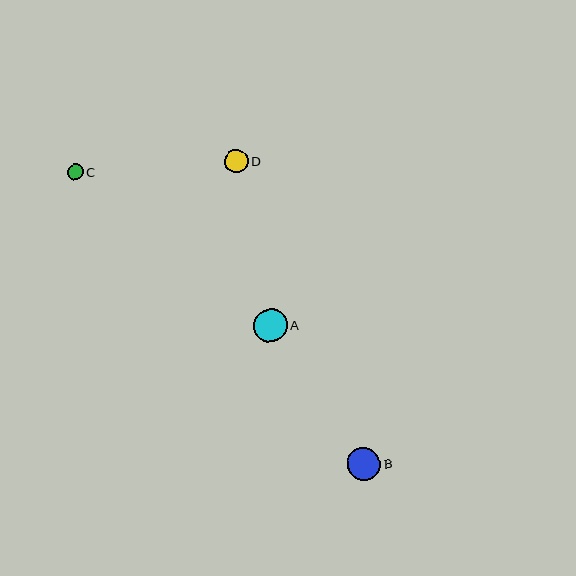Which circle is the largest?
Circle A is the largest with a size of approximately 34 pixels.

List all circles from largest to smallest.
From largest to smallest: A, B, D, C.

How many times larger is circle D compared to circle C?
Circle D is approximately 1.5 times the size of circle C.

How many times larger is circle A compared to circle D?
Circle A is approximately 1.4 times the size of circle D.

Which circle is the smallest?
Circle C is the smallest with a size of approximately 15 pixels.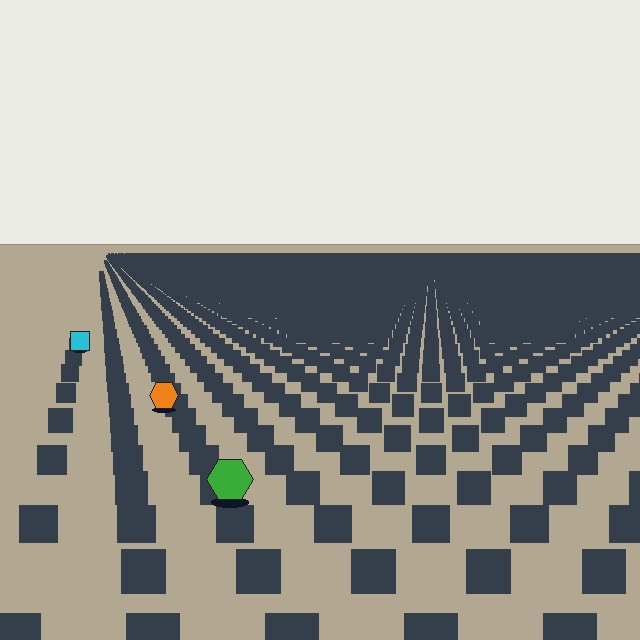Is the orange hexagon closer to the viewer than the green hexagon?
No. The green hexagon is closer — you can tell from the texture gradient: the ground texture is coarser near it.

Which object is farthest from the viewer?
The cyan square is farthest from the viewer. It appears smaller and the ground texture around it is denser.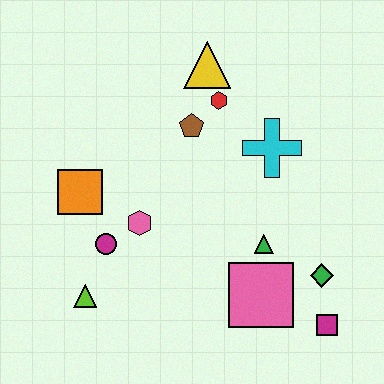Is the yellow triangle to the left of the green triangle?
Yes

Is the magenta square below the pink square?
Yes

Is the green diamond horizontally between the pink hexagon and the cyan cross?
No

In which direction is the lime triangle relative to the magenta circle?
The lime triangle is below the magenta circle.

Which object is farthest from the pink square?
The yellow triangle is farthest from the pink square.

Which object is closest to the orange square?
The magenta circle is closest to the orange square.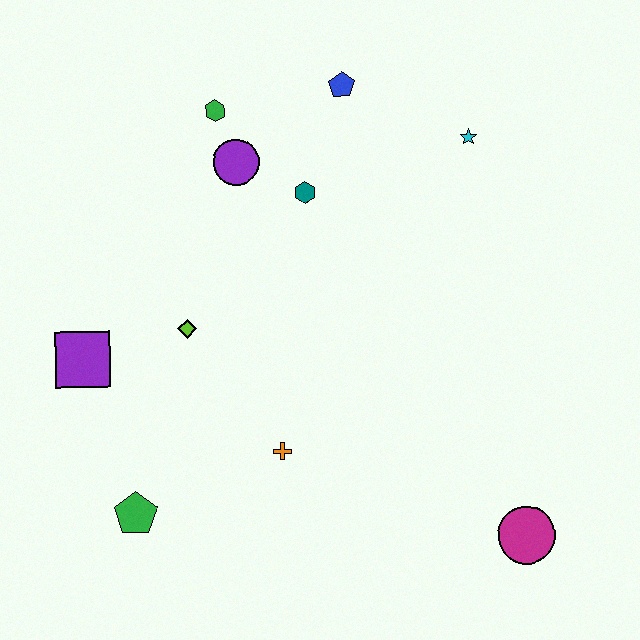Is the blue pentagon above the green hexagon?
Yes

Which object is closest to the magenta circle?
The orange cross is closest to the magenta circle.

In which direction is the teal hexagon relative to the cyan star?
The teal hexagon is to the left of the cyan star.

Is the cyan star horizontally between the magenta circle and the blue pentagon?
Yes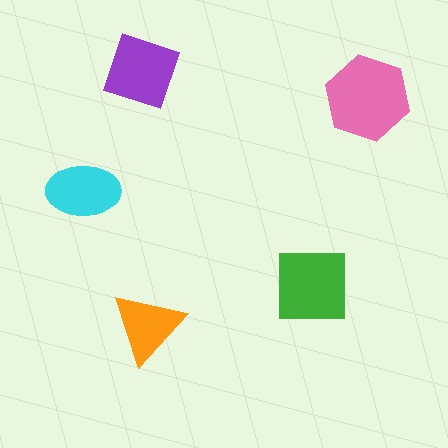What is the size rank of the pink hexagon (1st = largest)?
1st.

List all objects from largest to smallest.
The pink hexagon, the green square, the purple diamond, the cyan ellipse, the orange triangle.